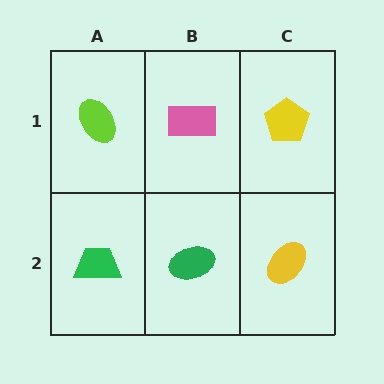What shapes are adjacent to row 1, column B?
A green ellipse (row 2, column B), a lime ellipse (row 1, column A), a yellow pentagon (row 1, column C).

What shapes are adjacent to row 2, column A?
A lime ellipse (row 1, column A), a green ellipse (row 2, column B).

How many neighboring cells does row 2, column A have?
2.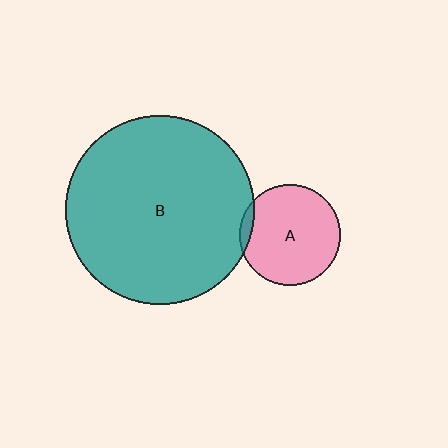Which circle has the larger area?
Circle B (teal).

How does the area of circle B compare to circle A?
Approximately 3.5 times.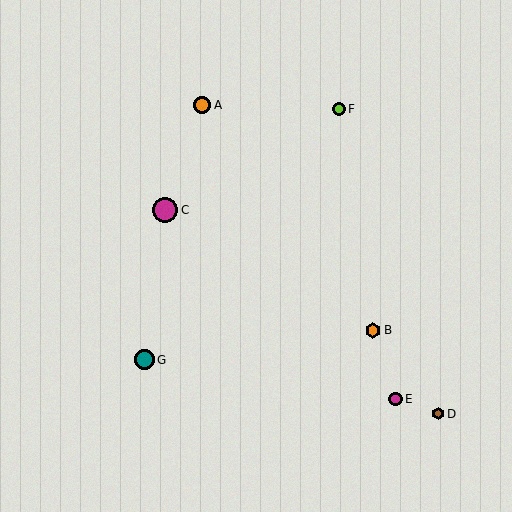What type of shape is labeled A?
Shape A is an orange circle.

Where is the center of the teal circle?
The center of the teal circle is at (145, 360).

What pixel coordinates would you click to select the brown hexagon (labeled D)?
Click at (438, 414) to select the brown hexagon D.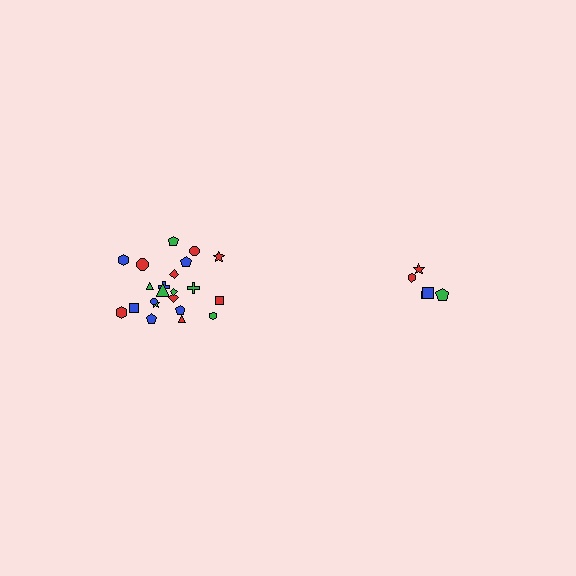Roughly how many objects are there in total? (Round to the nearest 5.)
Roughly 25 objects in total.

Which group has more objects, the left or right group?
The left group.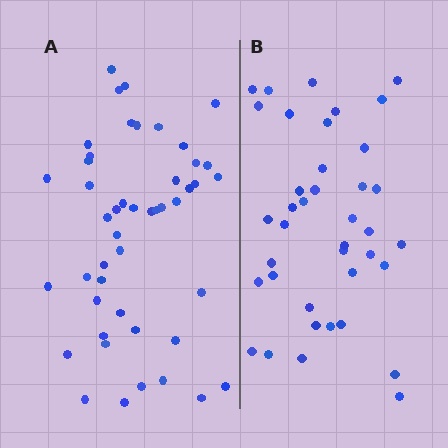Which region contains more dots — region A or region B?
Region A (the left region) has more dots.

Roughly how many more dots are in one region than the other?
Region A has roughly 8 or so more dots than region B.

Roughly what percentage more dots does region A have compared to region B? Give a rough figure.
About 20% more.